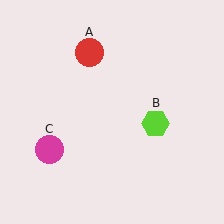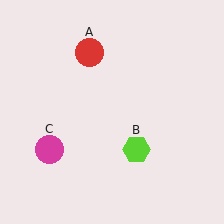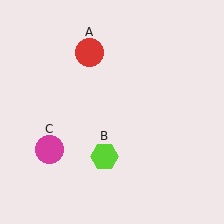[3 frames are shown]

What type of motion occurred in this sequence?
The lime hexagon (object B) rotated clockwise around the center of the scene.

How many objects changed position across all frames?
1 object changed position: lime hexagon (object B).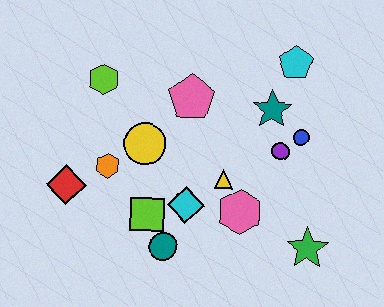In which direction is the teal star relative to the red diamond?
The teal star is to the right of the red diamond.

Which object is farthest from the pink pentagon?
The green star is farthest from the pink pentagon.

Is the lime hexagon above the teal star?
Yes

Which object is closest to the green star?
The pink hexagon is closest to the green star.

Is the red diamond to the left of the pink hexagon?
Yes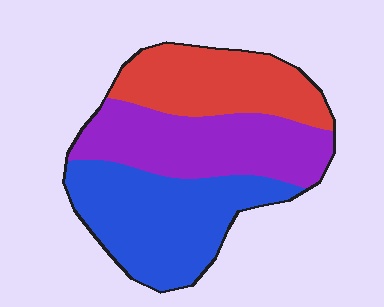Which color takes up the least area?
Red, at roughly 30%.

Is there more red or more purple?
Purple.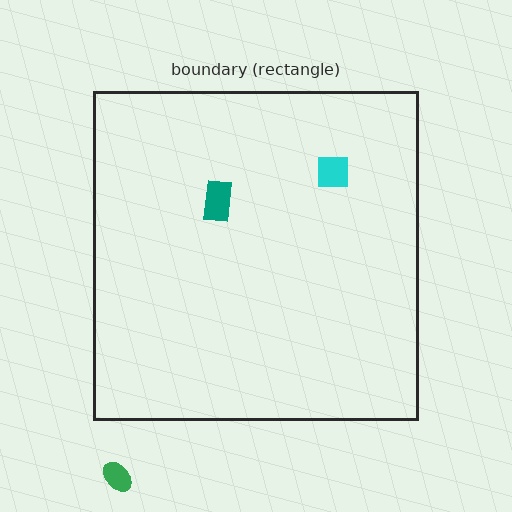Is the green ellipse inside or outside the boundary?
Outside.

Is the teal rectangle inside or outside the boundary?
Inside.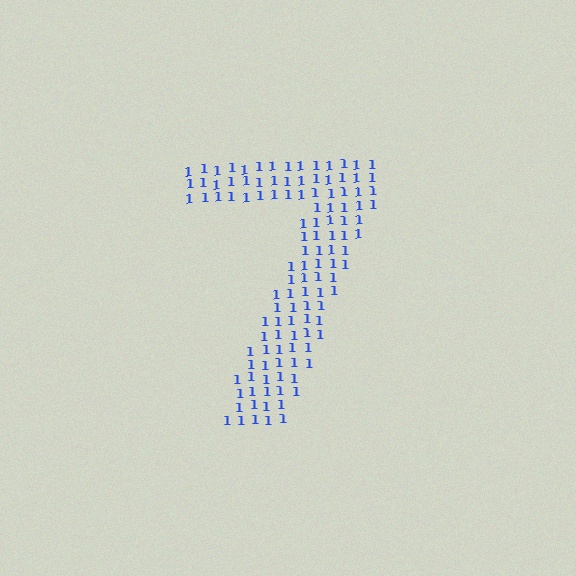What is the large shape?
The large shape is the digit 7.